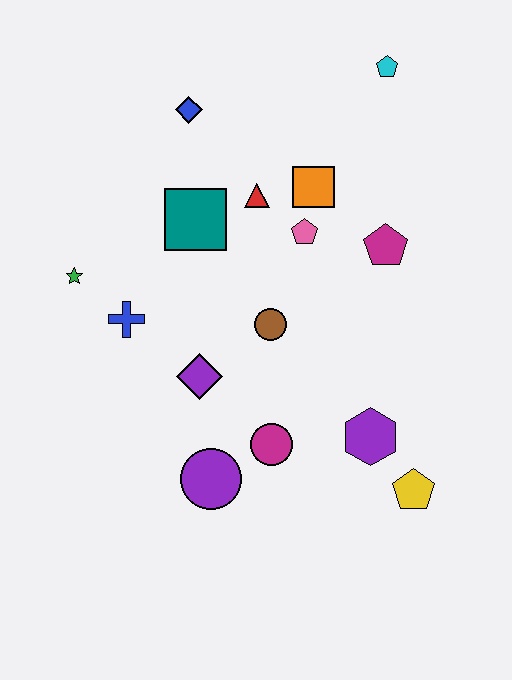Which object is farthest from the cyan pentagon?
The purple circle is farthest from the cyan pentagon.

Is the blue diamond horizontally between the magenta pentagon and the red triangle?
No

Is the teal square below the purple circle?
No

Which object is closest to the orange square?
The pink pentagon is closest to the orange square.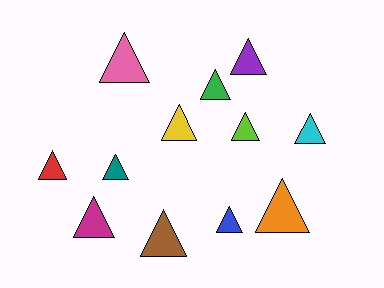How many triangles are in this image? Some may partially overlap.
There are 12 triangles.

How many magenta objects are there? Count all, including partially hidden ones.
There is 1 magenta object.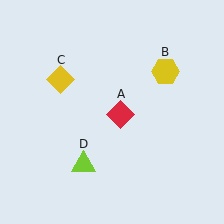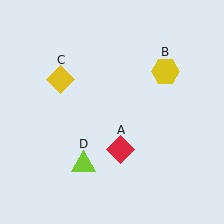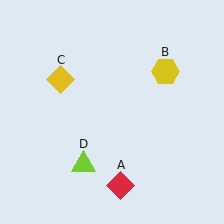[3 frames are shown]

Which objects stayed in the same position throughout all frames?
Yellow hexagon (object B) and yellow diamond (object C) and lime triangle (object D) remained stationary.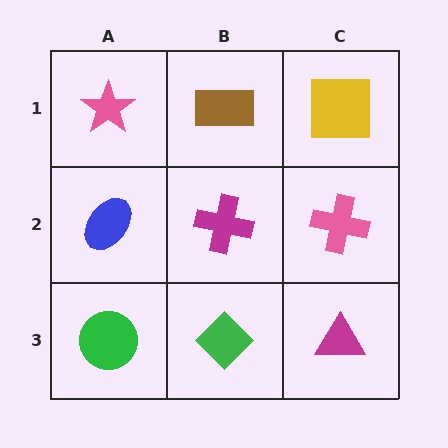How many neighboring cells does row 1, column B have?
3.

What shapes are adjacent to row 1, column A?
A blue ellipse (row 2, column A), a brown rectangle (row 1, column B).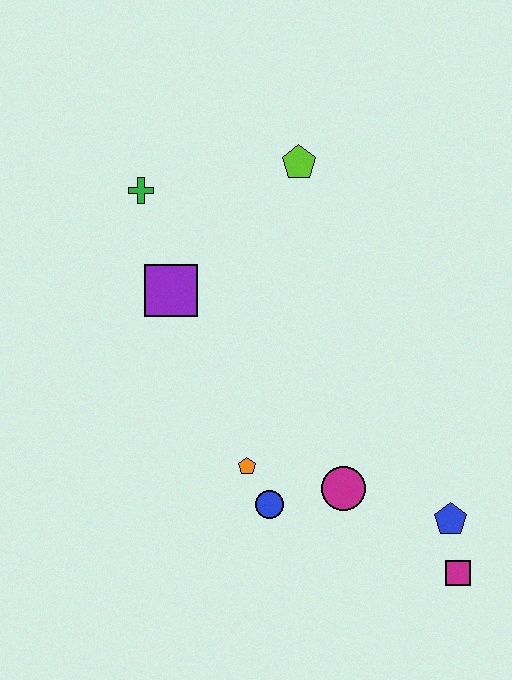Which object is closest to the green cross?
The purple square is closest to the green cross.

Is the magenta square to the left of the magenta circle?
No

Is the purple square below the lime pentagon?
Yes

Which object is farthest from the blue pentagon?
The green cross is farthest from the blue pentagon.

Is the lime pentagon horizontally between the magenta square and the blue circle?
Yes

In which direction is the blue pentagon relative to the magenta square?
The blue pentagon is above the magenta square.